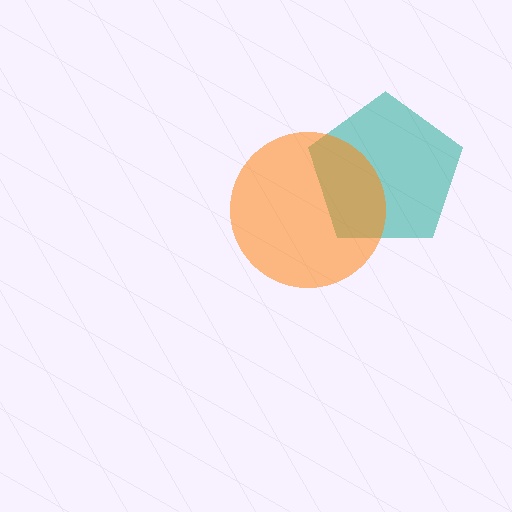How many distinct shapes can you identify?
There are 2 distinct shapes: a teal pentagon, an orange circle.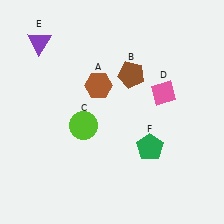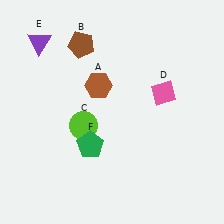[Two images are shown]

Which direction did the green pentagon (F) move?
The green pentagon (F) moved left.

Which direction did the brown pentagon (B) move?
The brown pentagon (B) moved left.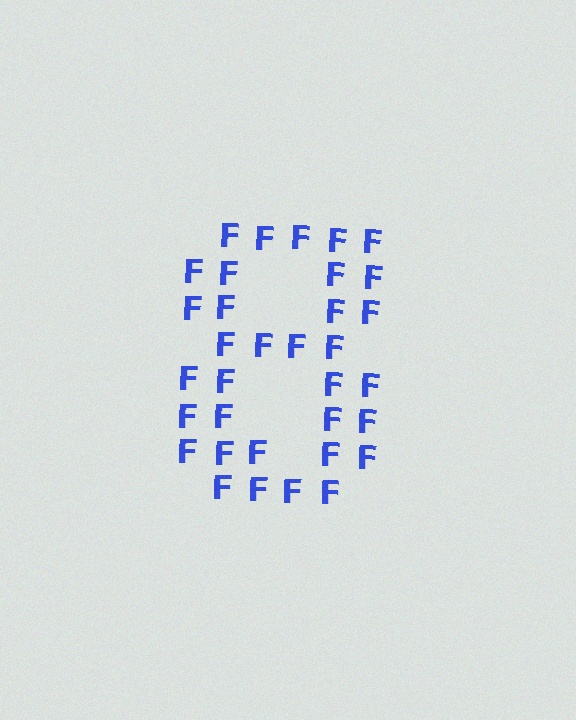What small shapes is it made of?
It is made of small letter F's.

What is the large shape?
The large shape is the digit 8.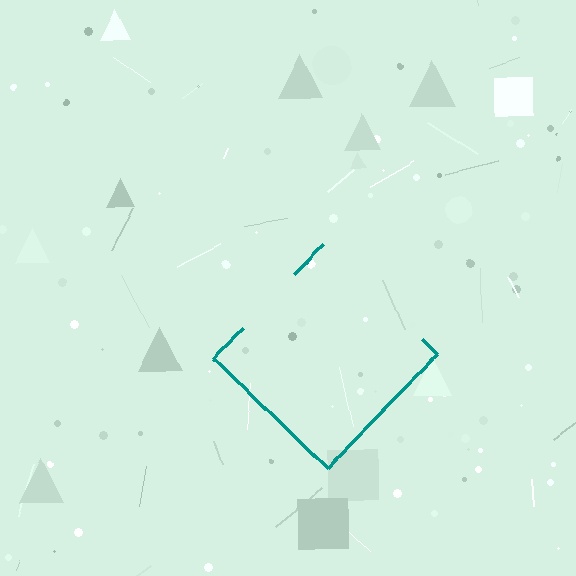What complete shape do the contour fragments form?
The contour fragments form a diamond.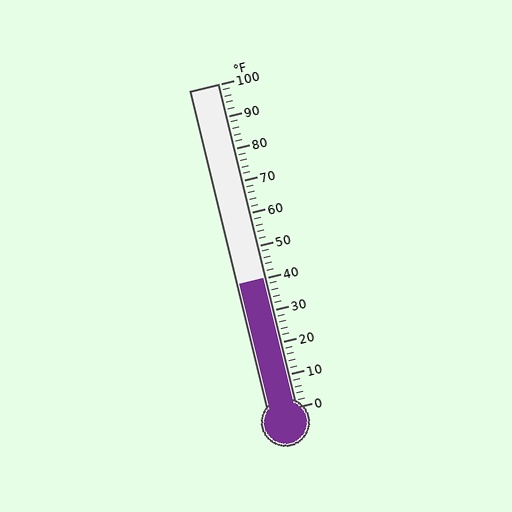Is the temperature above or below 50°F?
The temperature is below 50°F.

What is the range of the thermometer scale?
The thermometer scale ranges from 0°F to 100°F.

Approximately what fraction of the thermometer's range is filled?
The thermometer is filled to approximately 40% of its range.